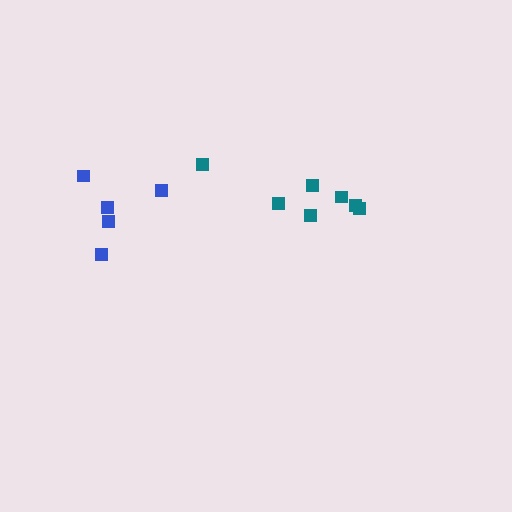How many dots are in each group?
Group 1: 7 dots, Group 2: 5 dots (12 total).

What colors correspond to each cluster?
The clusters are colored: teal, blue.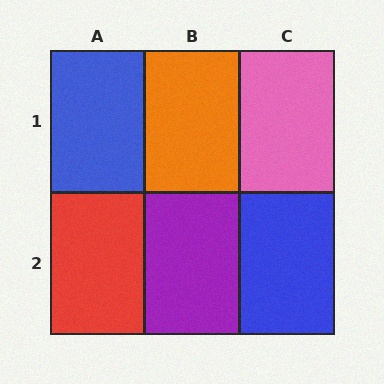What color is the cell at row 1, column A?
Blue.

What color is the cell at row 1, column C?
Pink.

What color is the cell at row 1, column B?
Orange.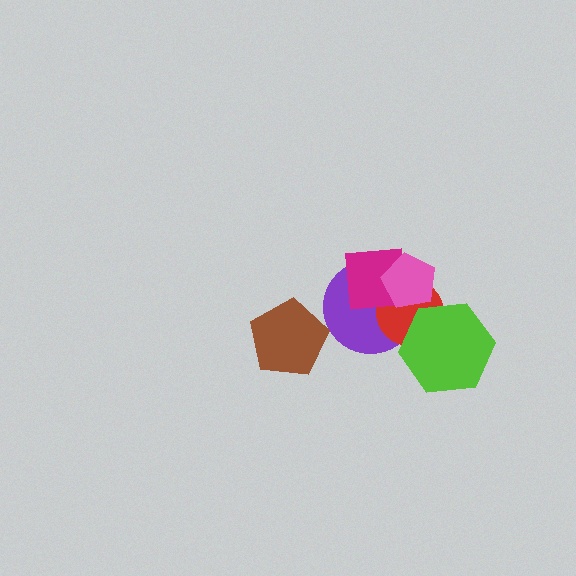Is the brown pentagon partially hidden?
No, no other shape covers it.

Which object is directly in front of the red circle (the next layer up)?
The lime hexagon is directly in front of the red circle.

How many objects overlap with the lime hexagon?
1 object overlaps with the lime hexagon.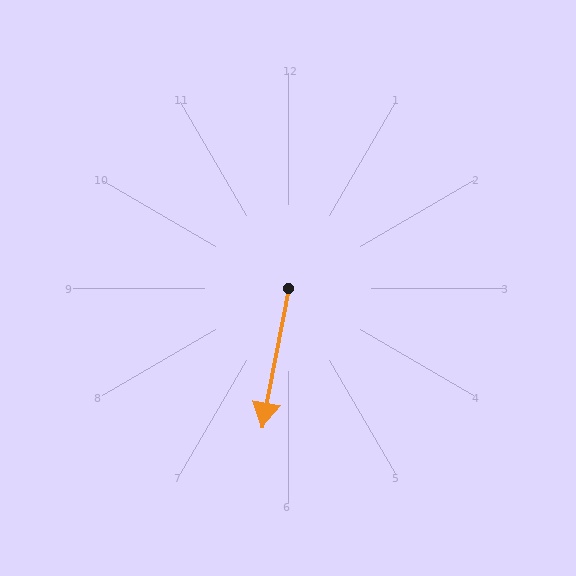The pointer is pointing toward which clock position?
Roughly 6 o'clock.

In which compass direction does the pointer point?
South.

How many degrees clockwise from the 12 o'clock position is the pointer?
Approximately 191 degrees.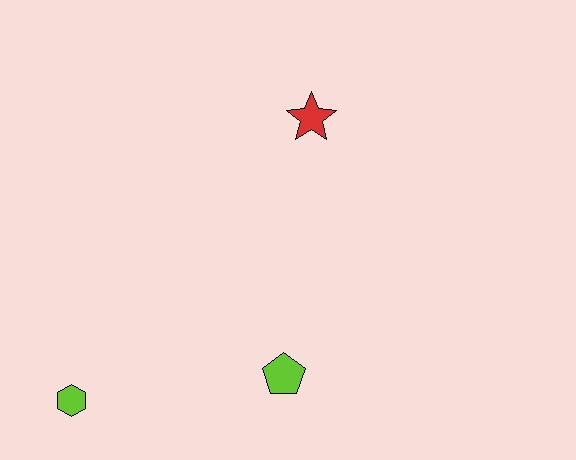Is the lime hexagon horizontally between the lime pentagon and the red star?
No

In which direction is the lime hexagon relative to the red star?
The lime hexagon is below the red star.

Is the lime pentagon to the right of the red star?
No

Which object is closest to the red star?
The lime pentagon is closest to the red star.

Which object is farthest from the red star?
The lime hexagon is farthest from the red star.